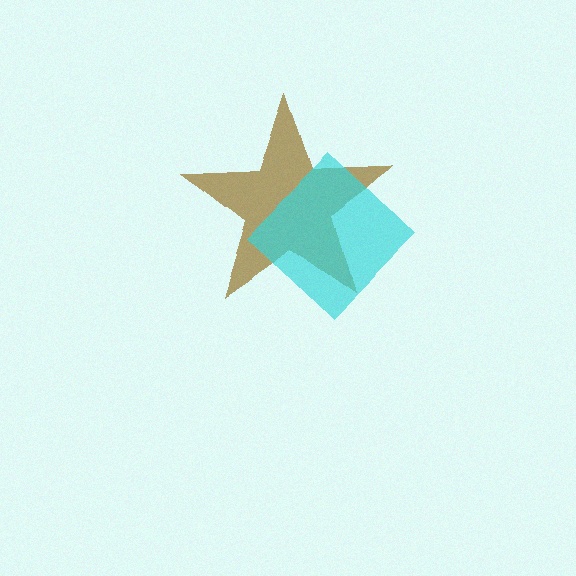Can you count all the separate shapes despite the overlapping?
Yes, there are 2 separate shapes.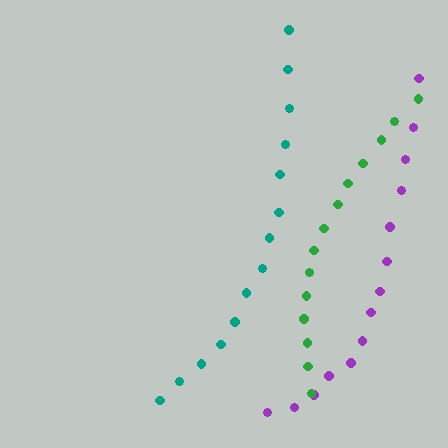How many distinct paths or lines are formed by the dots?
There are 3 distinct paths.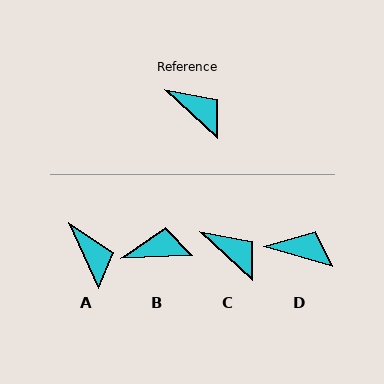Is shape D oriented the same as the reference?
No, it is off by about 26 degrees.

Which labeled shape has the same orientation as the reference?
C.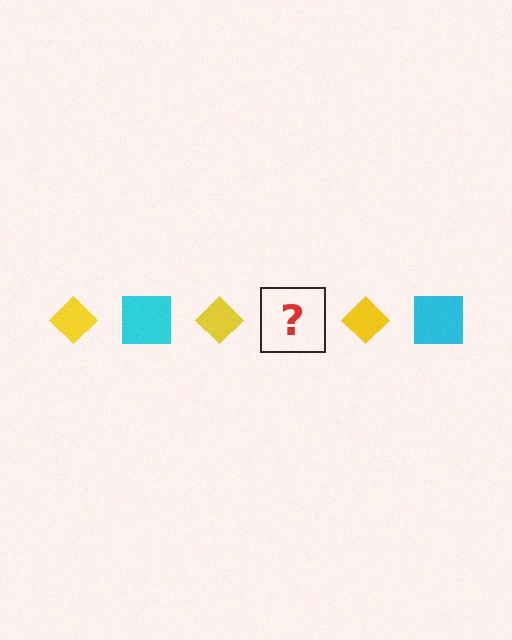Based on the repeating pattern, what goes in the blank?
The blank should be a cyan square.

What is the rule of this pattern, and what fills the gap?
The rule is that the pattern alternates between yellow diamond and cyan square. The gap should be filled with a cyan square.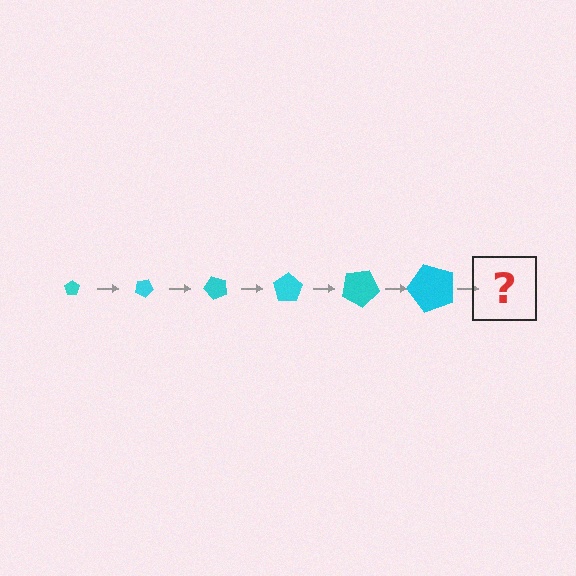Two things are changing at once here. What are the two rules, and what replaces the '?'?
The two rules are that the pentagon grows larger each step and it rotates 25 degrees each step. The '?' should be a pentagon, larger than the previous one and rotated 150 degrees from the start.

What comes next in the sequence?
The next element should be a pentagon, larger than the previous one and rotated 150 degrees from the start.